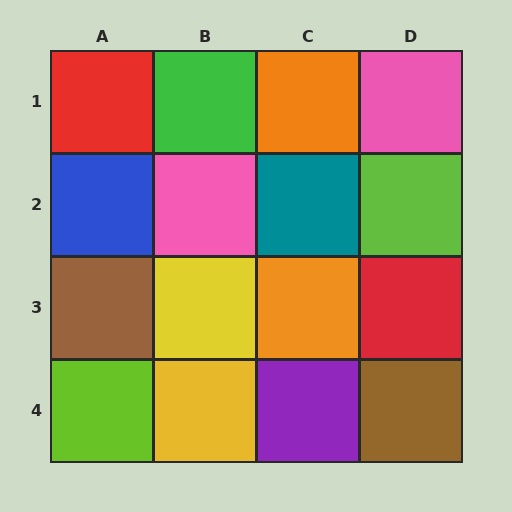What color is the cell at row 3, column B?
Yellow.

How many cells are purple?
1 cell is purple.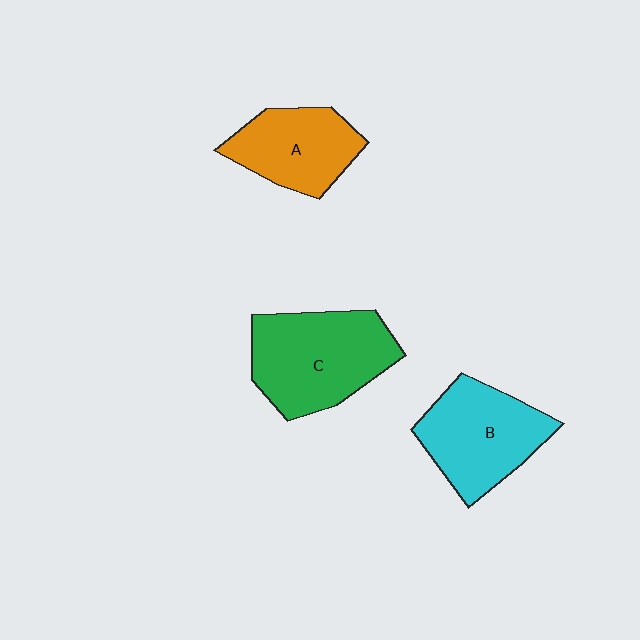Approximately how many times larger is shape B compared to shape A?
Approximately 1.2 times.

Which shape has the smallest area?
Shape A (orange).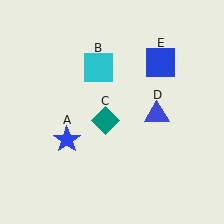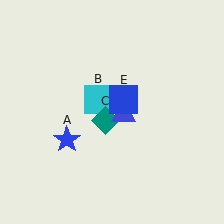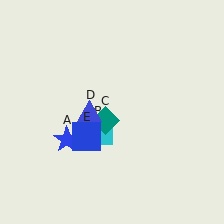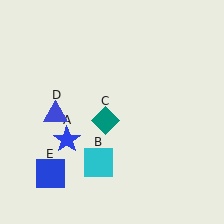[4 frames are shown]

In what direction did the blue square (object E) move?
The blue square (object E) moved down and to the left.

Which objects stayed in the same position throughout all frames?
Blue star (object A) and teal diamond (object C) remained stationary.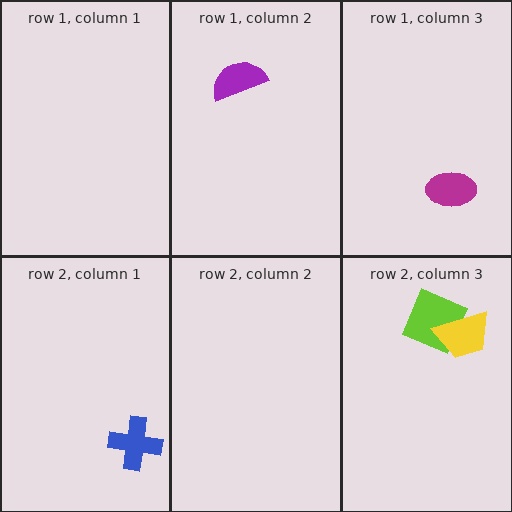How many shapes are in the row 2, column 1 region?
1.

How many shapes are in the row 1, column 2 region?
1.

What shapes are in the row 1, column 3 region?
The magenta ellipse.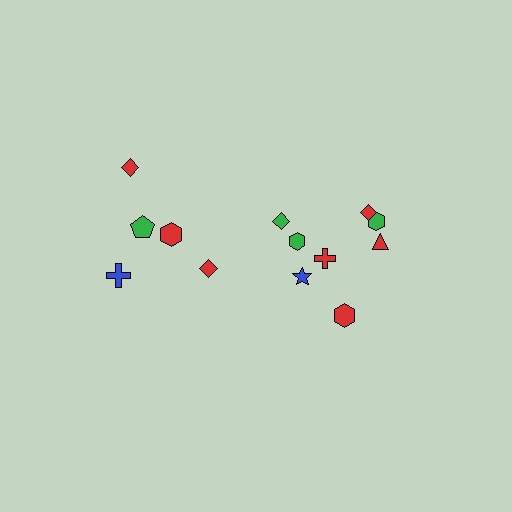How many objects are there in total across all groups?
There are 13 objects.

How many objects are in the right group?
There are 8 objects.